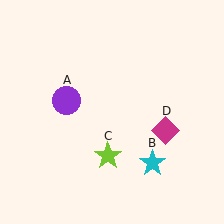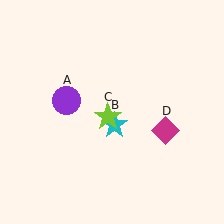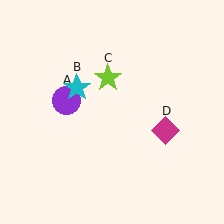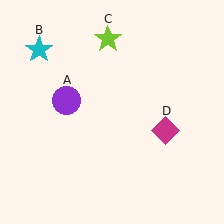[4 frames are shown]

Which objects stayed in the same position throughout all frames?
Purple circle (object A) and magenta diamond (object D) remained stationary.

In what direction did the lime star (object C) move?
The lime star (object C) moved up.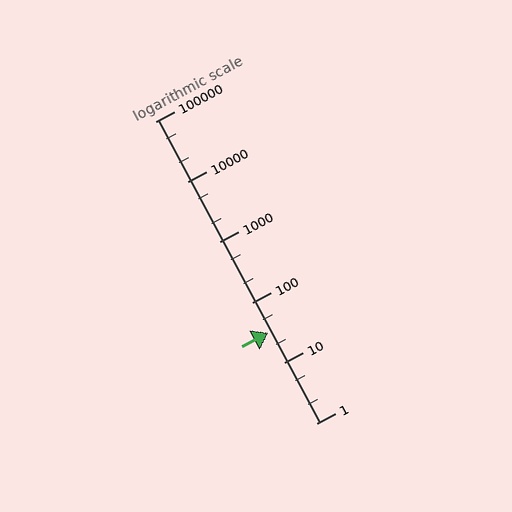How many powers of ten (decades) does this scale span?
The scale spans 5 decades, from 1 to 100000.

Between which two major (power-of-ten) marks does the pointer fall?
The pointer is between 10 and 100.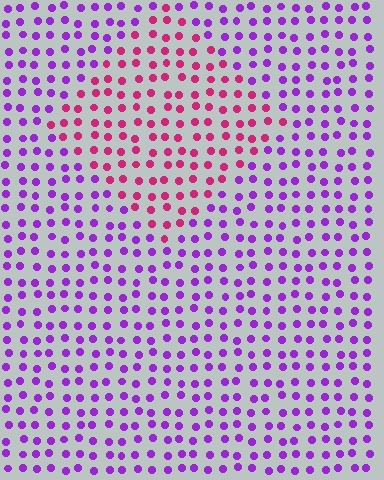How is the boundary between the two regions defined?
The boundary is defined purely by a slight shift in hue (about 49 degrees). Spacing, size, and orientation are identical on both sides.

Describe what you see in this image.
The image is filled with small purple elements in a uniform arrangement. A diamond-shaped region is visible where the elements are tinted to a slightly different hue, forming a subtle color boundary.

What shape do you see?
I see a diamond.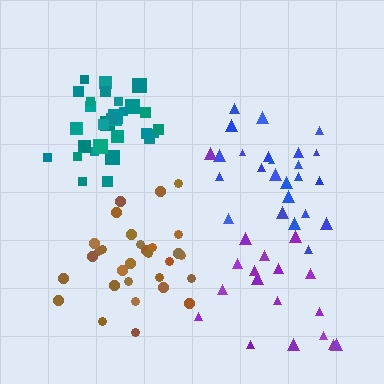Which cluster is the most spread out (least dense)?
Purple.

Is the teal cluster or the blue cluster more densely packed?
Teal.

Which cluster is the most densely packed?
Teal.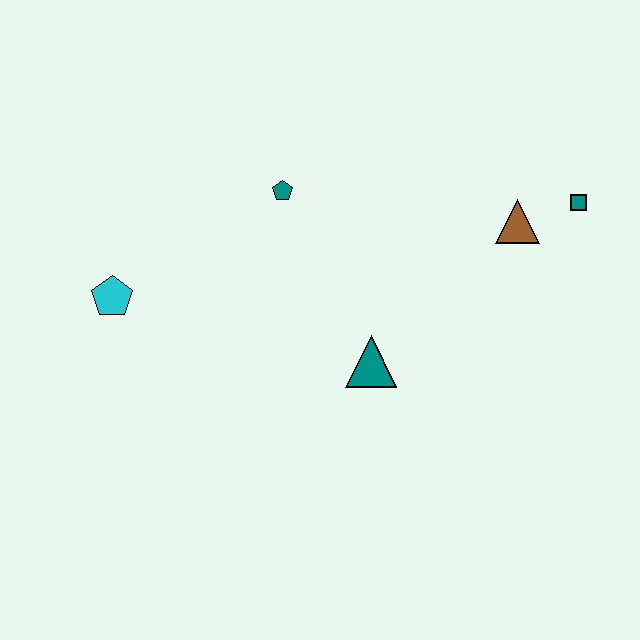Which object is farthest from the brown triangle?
The cyan pentagon is farthest from the brown triangle.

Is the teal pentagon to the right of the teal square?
No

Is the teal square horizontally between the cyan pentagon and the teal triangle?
No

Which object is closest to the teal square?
The brown triangle is closest to the teal square.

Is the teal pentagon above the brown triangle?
Yes